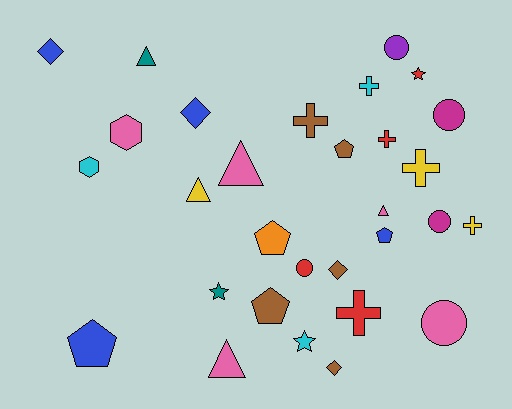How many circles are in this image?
There are 5 circles.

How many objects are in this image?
There are 30 objects.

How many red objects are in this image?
There are 4 red objects.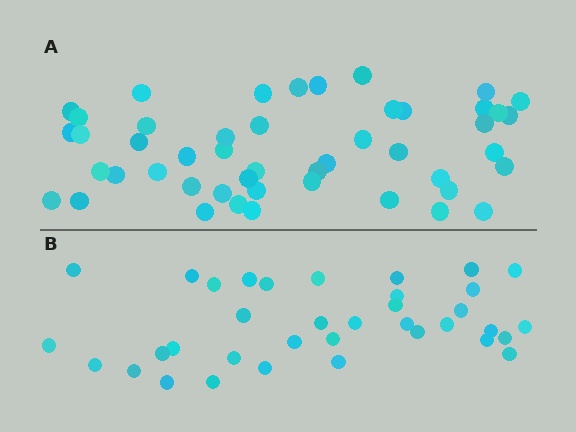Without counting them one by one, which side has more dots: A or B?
Region A (the top region) has more dots.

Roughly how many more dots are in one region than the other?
Region A has roughly 12 or so more dots than region B.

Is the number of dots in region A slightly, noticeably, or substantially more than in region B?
Region A has noticeably more, but not dramatically so. The ratio is roughly 1.3 to 1.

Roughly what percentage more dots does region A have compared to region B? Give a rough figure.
About 35% more.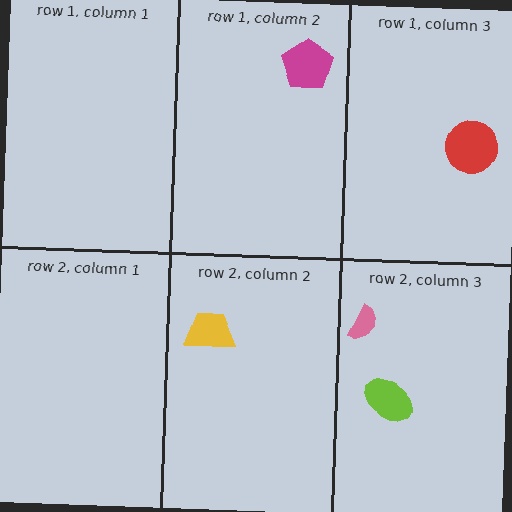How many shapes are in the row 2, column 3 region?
2.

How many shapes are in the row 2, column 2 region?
1.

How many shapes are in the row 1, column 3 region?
1.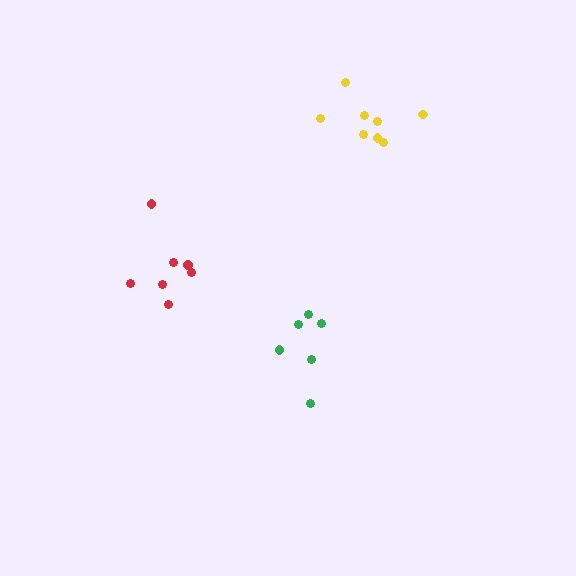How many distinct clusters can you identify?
There are 3 distinct clusters.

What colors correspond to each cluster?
The clusters are colored: red, green, yellow.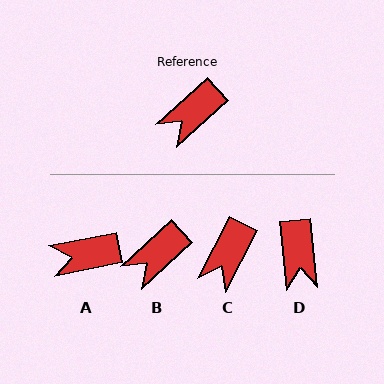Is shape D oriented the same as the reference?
No, it is off by about 54 degrees.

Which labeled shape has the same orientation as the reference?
B.